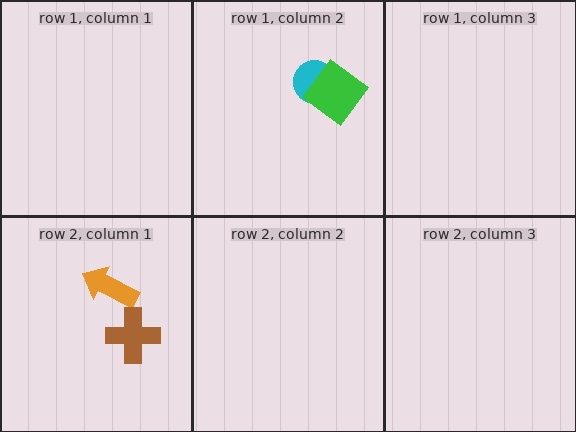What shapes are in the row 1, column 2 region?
The cyan circle, the green diamond.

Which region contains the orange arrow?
The row 2, column 1 region.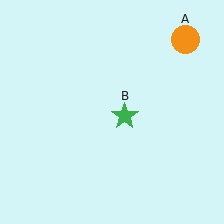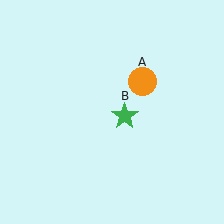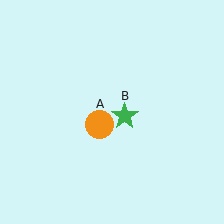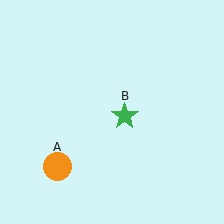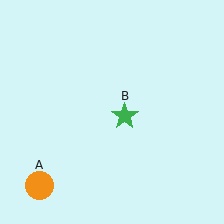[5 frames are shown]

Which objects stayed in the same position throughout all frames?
Green star (object B) remained stationary.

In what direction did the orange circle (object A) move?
The orange circle (object A) moved down and to the left.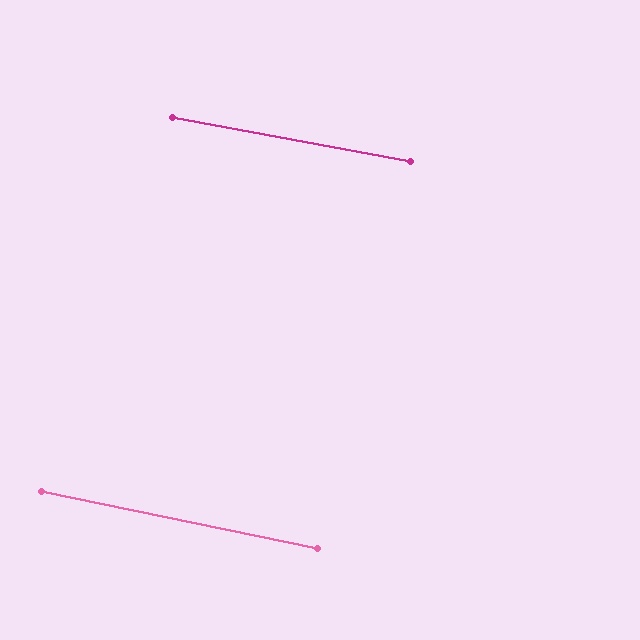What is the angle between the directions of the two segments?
Approximately 1 degree.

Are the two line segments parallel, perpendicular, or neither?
Parallel — their directions differ by only 1.4°.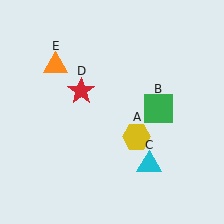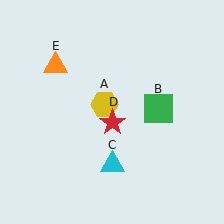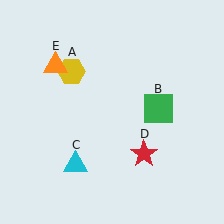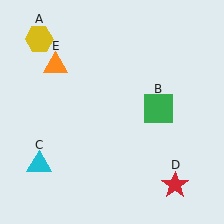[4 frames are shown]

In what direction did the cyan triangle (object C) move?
The cyan triangle (object C) moved left.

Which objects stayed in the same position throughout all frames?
Green square (object B) and orange triangle (object E) remained stationary.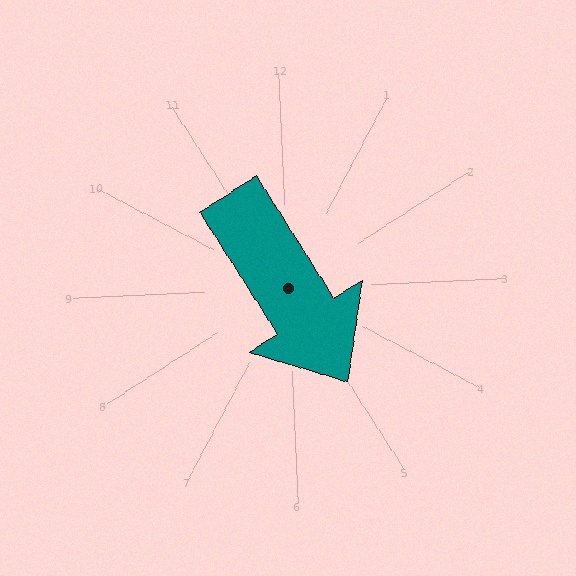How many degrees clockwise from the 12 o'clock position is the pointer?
Approximately 150 degrees.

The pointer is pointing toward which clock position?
Roughly 5 o'clock.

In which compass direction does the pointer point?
Southeast.